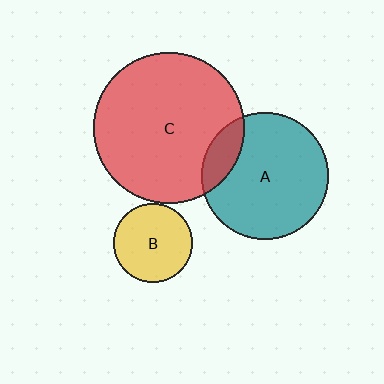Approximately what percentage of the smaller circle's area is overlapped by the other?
Approximately 15%.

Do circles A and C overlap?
Yes.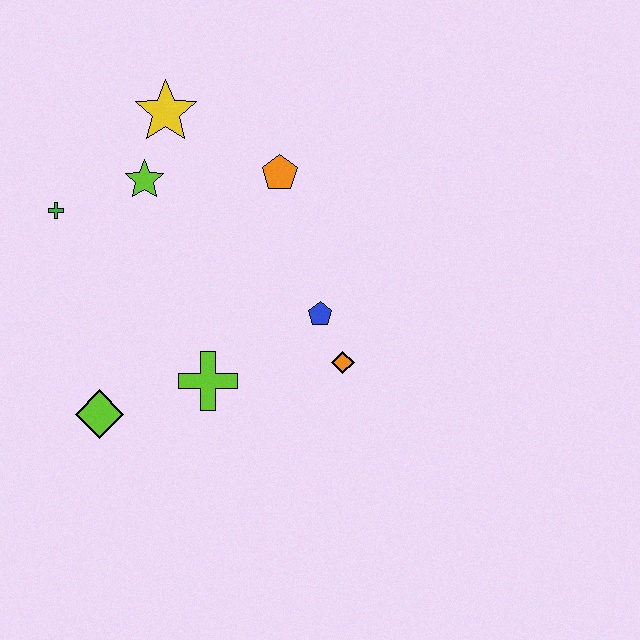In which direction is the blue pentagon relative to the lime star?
The blue pentagon is to the right of the lime star.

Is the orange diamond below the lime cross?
No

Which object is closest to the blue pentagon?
The orange diamond is closest to the blue pentagon.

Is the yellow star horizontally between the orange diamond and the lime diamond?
Yes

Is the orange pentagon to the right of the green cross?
Yes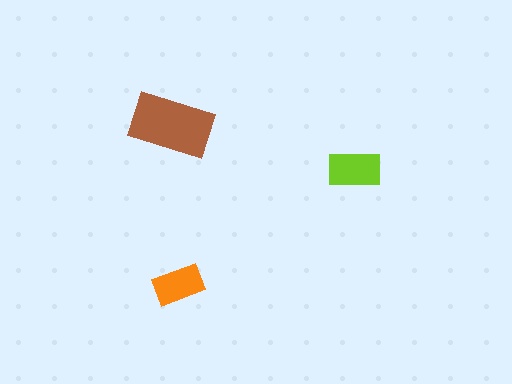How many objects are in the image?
There are 3 objects in the image.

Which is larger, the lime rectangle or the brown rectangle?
The brown one.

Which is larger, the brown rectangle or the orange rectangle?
The brown one.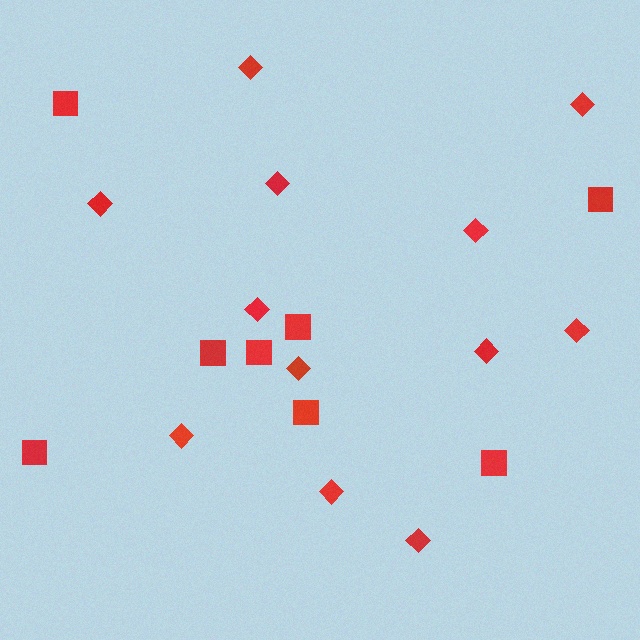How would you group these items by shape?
There are 2 groups: one group of squares (8) and one group of diamonds (12).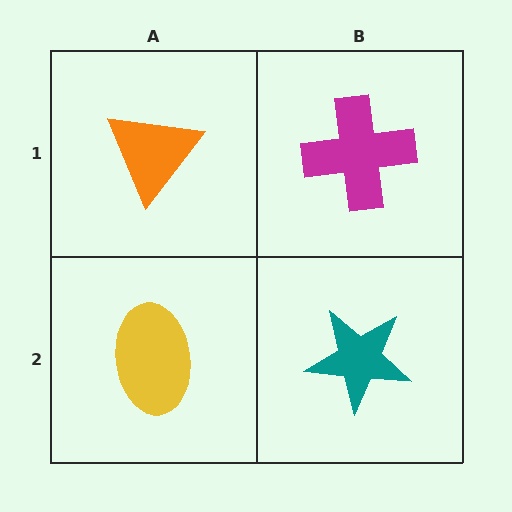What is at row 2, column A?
A yellow ellipse.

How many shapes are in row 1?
2 shapes.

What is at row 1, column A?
An orange triangle.